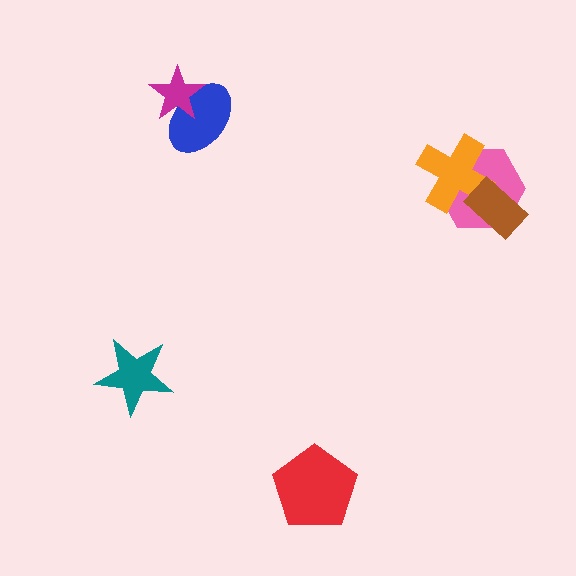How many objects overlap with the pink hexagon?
2 objects overlap with the pink hexagon.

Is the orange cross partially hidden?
Yes, it is partially covered by another shape.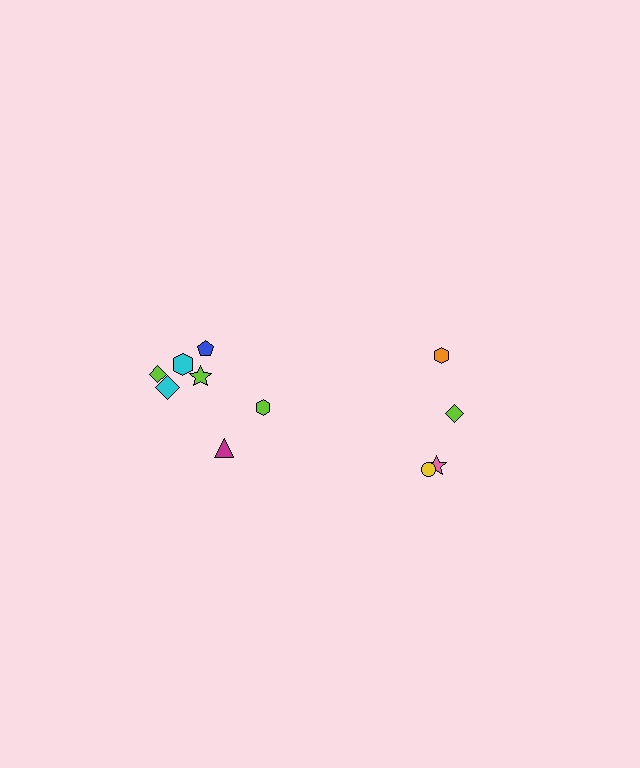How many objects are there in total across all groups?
There are 11 objects.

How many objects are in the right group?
There are 4 objects.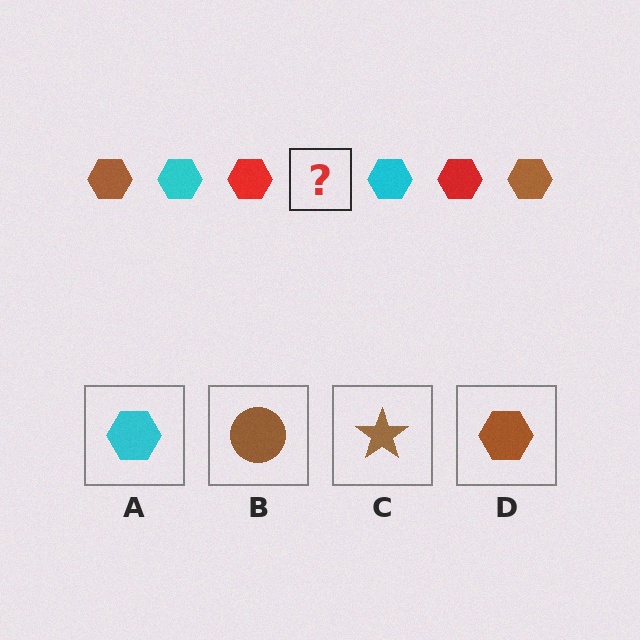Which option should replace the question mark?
Option D.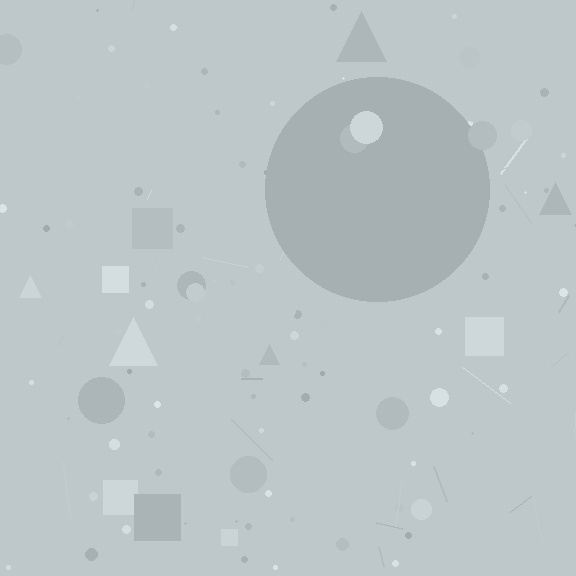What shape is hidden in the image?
A circle is hidden in the image.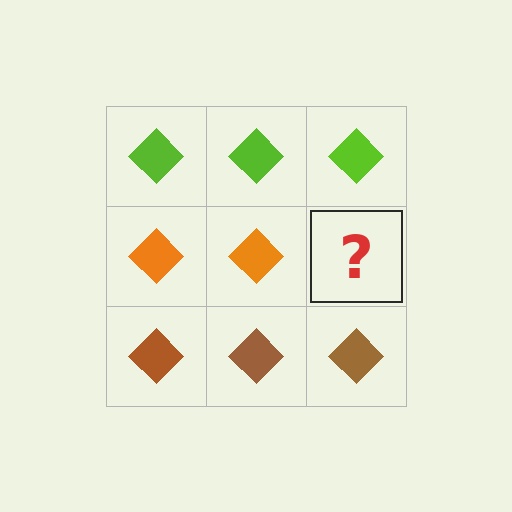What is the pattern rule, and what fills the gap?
The rule is that each row has a consistent color. The gap should be filled with an orange diamond.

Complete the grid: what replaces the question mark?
The question mark should be replaced with an orange diamond.